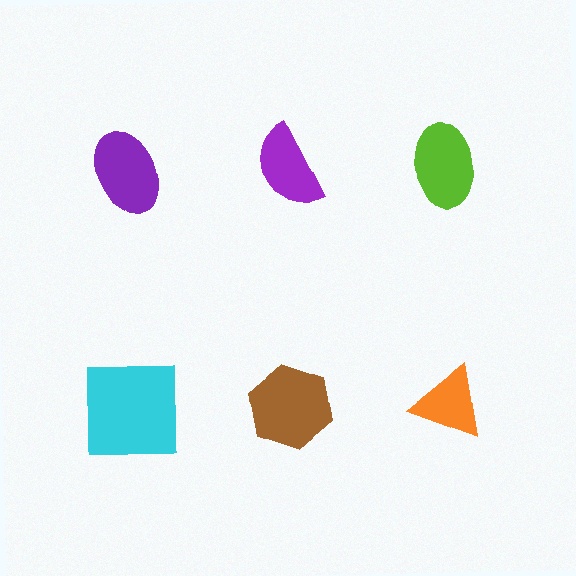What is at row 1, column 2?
A purple semicircle.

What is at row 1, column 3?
A lime ellipse.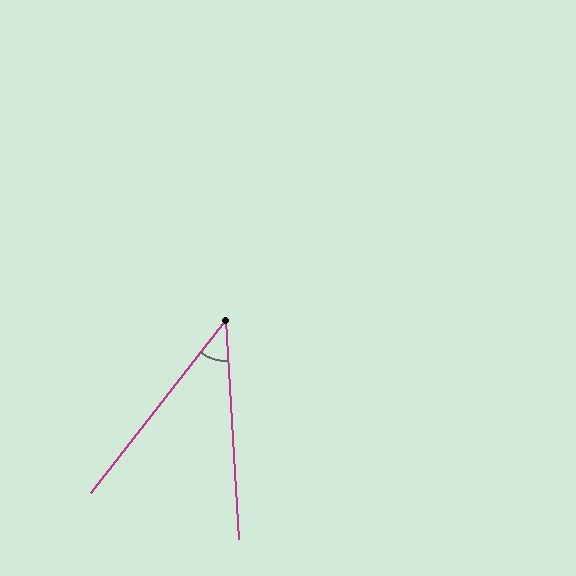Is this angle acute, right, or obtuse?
It is acute.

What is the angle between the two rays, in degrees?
Approximately 41 degrees.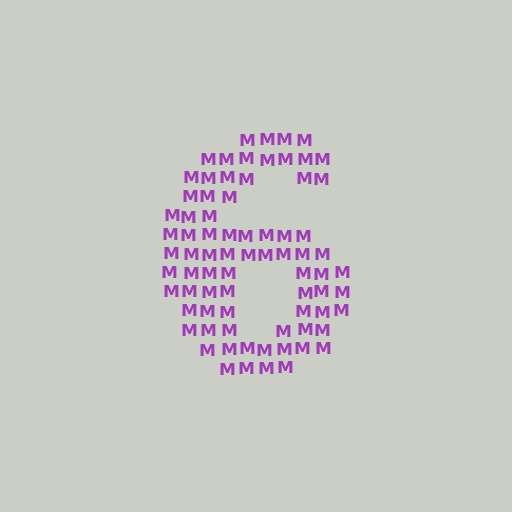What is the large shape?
The large shape is the digit 6.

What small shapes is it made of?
It is made of small letter M's.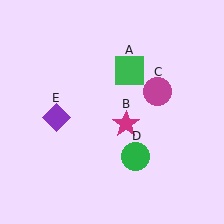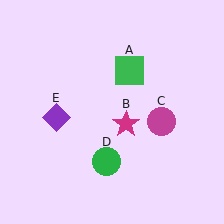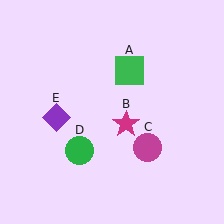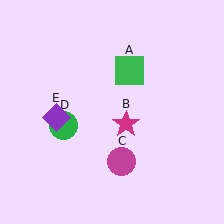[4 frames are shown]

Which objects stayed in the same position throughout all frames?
Green square (object A) and magenta star (object B) and purple diamond (object E) remained stationary.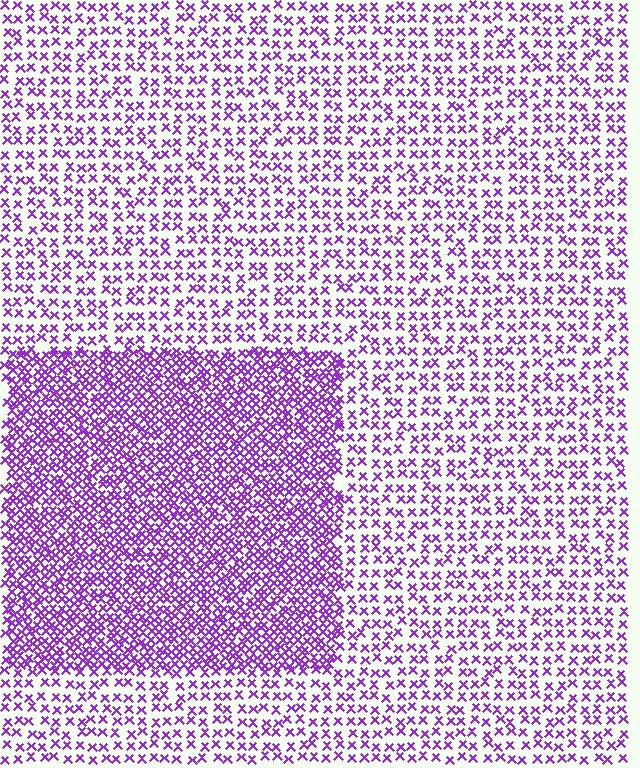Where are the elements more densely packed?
The elements are more densely packed inside the rectangle boundary.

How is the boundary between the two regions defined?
The boundary is defined by a change in element density (approximately 2.3x ratio). All elements are the same color, size, and shape.